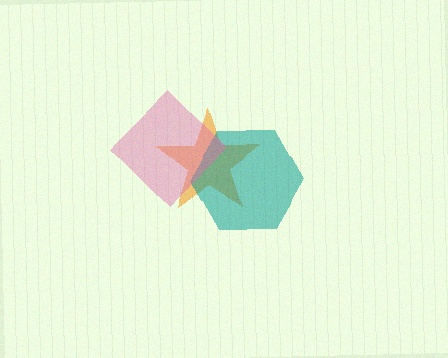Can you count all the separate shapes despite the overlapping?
Yes, there are 3 separate shapes.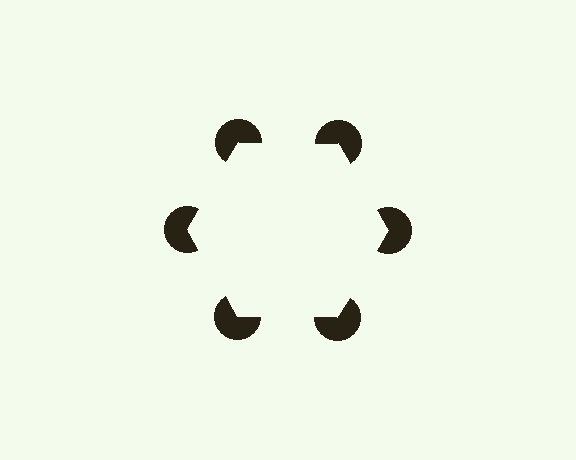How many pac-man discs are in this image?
There are 6 — one at each vertex of the illusory hexagon.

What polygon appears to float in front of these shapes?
An illusory hexagon — its edges are inferred from the aligned wedge cuts in the pac-man discs, not physically drawn.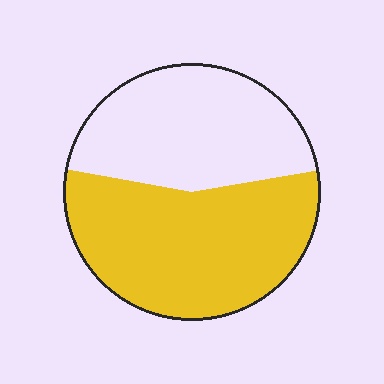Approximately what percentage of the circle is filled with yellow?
Approximately 55%.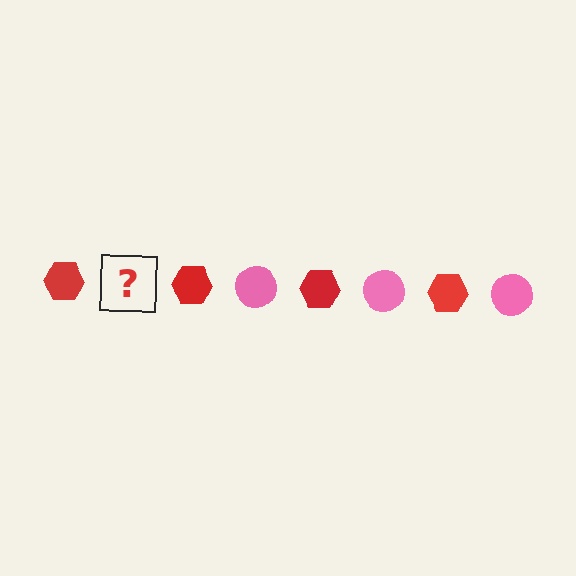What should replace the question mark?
The question mark should be replaced with a pink circle.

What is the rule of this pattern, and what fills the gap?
The rule is that the pattern alternates between red hexagon and pink circle. The gap should be filled with a pink circle.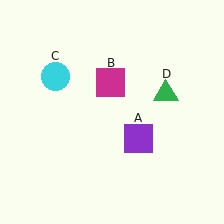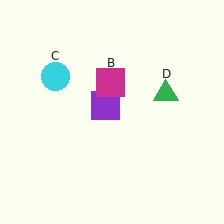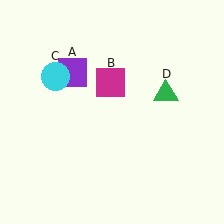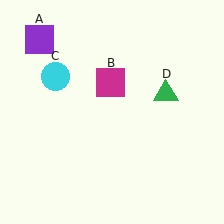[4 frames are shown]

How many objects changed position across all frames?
1 object changed position: purple square (object A).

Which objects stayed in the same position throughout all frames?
Magenta square (object B) and cyan circle (object C) and green triangle (object D) remained stationary.